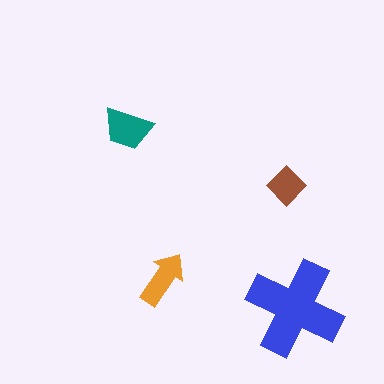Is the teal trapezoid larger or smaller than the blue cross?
Smaller.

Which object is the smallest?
The brown diamond.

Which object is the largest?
The blue cross.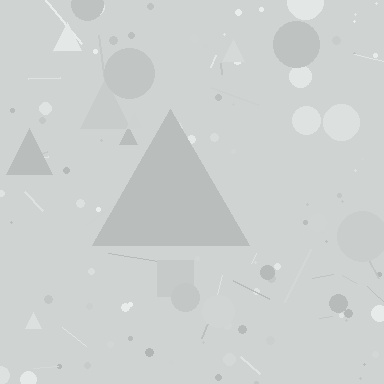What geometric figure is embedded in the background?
A triangle is embedded in the background.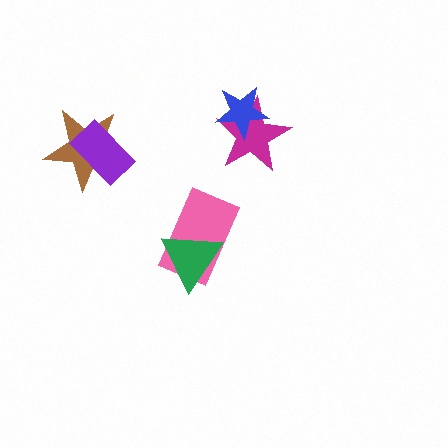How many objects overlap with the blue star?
1 object overlaps with the blue star.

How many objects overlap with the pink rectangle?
1 object overlaps with the pink rectangle.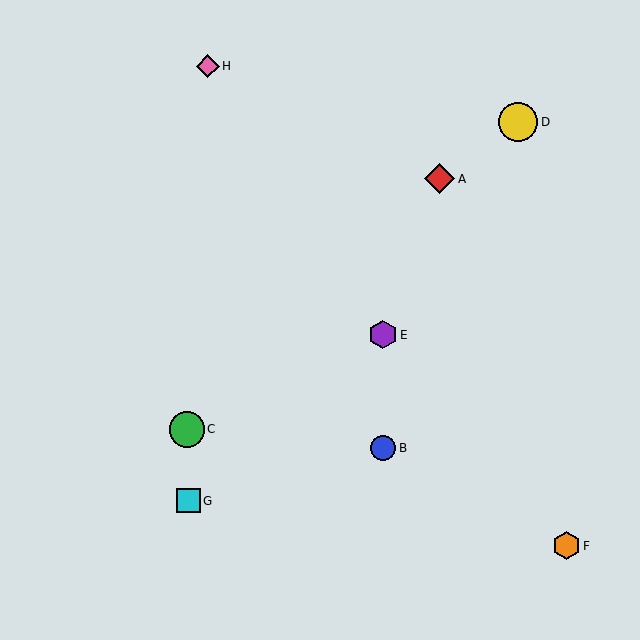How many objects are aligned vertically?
2 objects (B, E) are aligned vertically.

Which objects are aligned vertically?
Objects B, E are aligned vertically.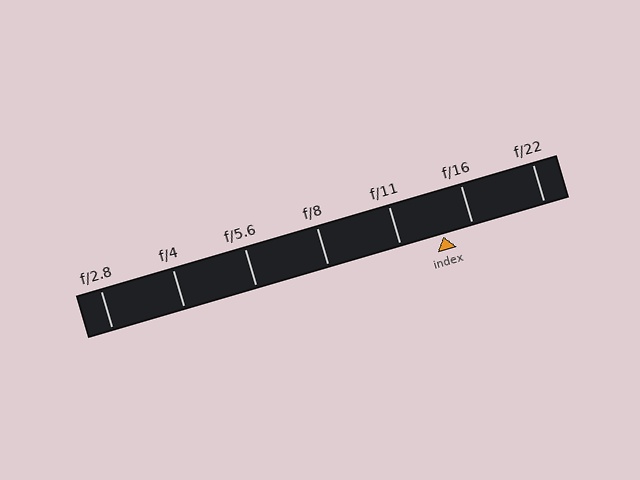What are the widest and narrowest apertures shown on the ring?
The widest aperture shown is f/2.8 and the narrowest is f/22.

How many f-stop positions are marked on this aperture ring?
There are 7 f-stop positions marked.